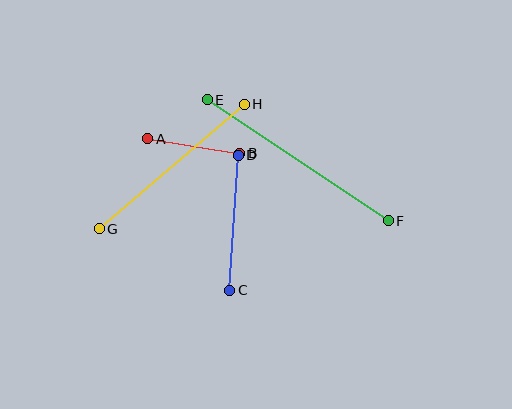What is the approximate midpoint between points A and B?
The midpoint is at approximately (194, 146) pixels.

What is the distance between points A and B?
The distance is approximately 93 pixels.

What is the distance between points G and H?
The distance is approximately 191 pixels.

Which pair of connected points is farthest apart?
Points E and F are farthest apart.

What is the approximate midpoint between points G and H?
The midpoint is at approximately (172, 167) pixels.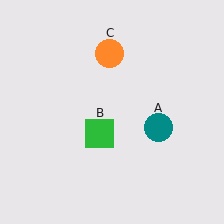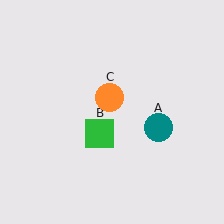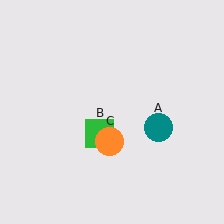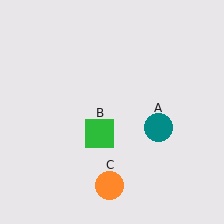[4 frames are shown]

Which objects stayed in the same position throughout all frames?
Teal circle (object A) and green square (object B) remained stationary.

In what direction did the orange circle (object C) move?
The orange circle (object C) moved down.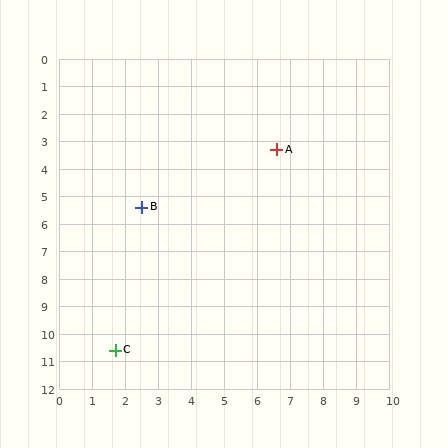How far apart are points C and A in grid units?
Points C and A are about 8.8 grid units apart.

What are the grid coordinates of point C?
Point C is at approximately (1.7, 10.6).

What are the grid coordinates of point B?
Point B is at approximately (2.5, 5.4).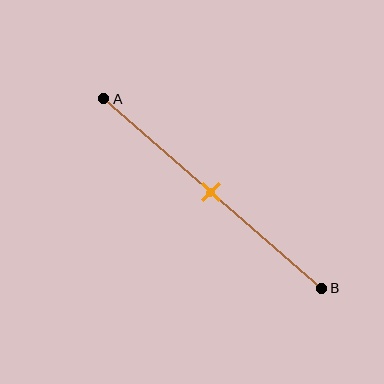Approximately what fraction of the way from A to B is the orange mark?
The orange mark is approximately 50% of the way from A to B.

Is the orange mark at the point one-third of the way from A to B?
No, the mark is at about 50% from A, not at the 33% one-third point.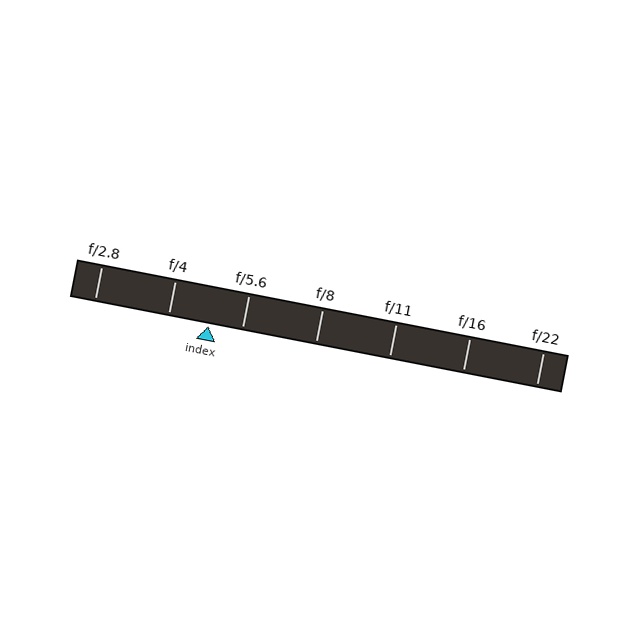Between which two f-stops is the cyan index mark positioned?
The index mark is between f/4 and f/5.6.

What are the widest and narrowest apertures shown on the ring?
The widest aperture shown is f/2.8 and the narrowest is f/22.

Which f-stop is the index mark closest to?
The index mark is closest to f/5.6.